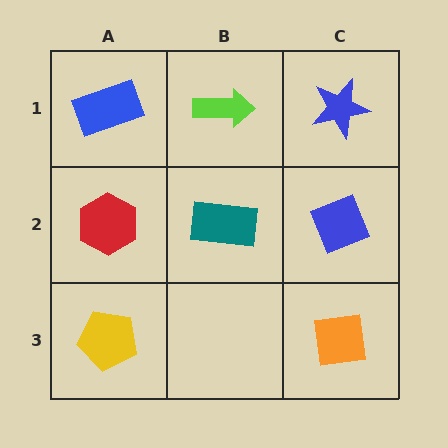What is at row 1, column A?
A blue rectangle.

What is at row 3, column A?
A yellow pentagon.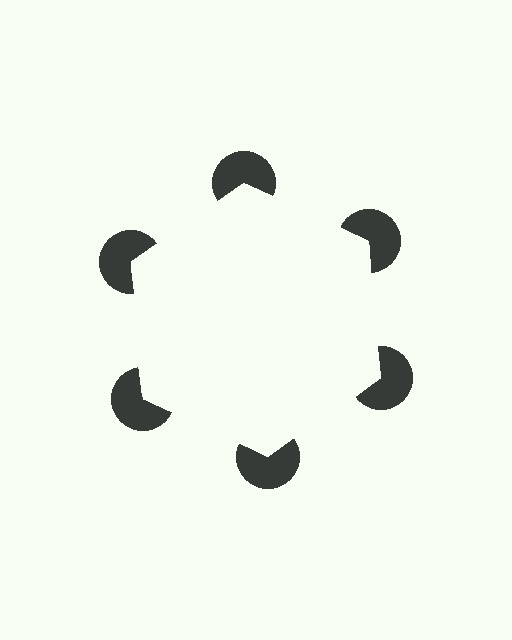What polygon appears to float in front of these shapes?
An illusory hexagon — its edges are inferred from the aligned wedge cuts in the pac-man discs, not physically drawn.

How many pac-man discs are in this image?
There are 6 — one at each vertex of the illusory hexagon.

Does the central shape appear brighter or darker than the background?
It typically appears slightly brighter than the background, even though no actual brightness change is drawn.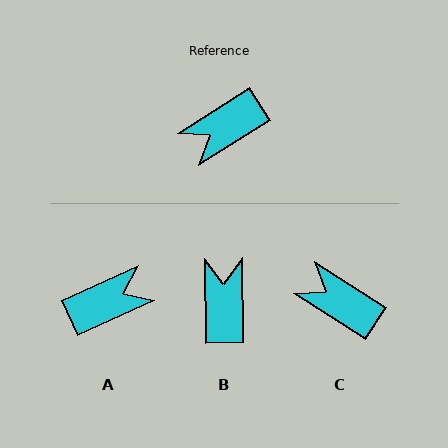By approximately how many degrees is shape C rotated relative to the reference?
Approximately 65 degrees clockwise.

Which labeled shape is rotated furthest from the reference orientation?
A, about 172 degrees away.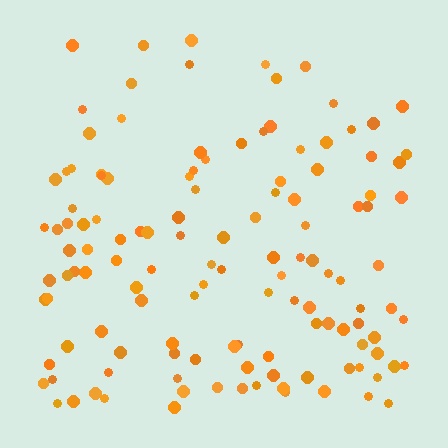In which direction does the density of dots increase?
From top to bottom, with the bottom side densest.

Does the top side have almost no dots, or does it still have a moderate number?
Still a moderate number, just noticeably fewer than the bottom.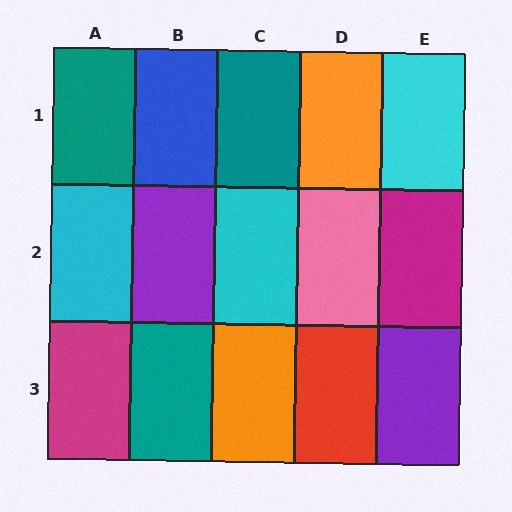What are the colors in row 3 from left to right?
Magenta, teal, orange, red, purple.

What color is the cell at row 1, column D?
Orange.